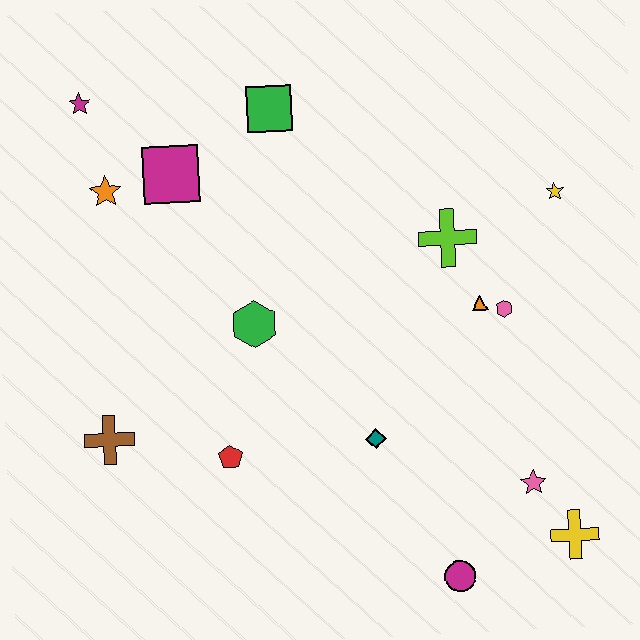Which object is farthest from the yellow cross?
The magenta star is farthest from the yellow cross.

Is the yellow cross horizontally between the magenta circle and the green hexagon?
No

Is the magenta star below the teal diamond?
No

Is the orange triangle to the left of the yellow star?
Yes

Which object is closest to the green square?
The magenta square is closest to the green square.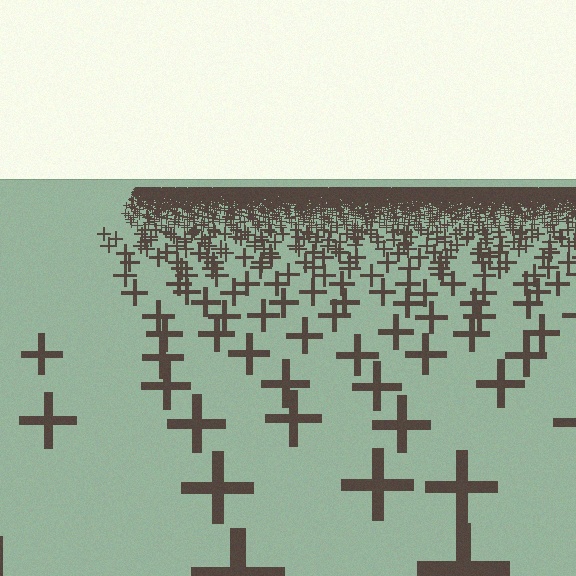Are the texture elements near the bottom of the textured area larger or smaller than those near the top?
Larger. Near the bottom, elements are closer to the viewer and appear at a bigger on-screen size.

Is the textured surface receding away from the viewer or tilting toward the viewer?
The surface is receding away from the viewer. Texture elements get smaller and denser toward the top.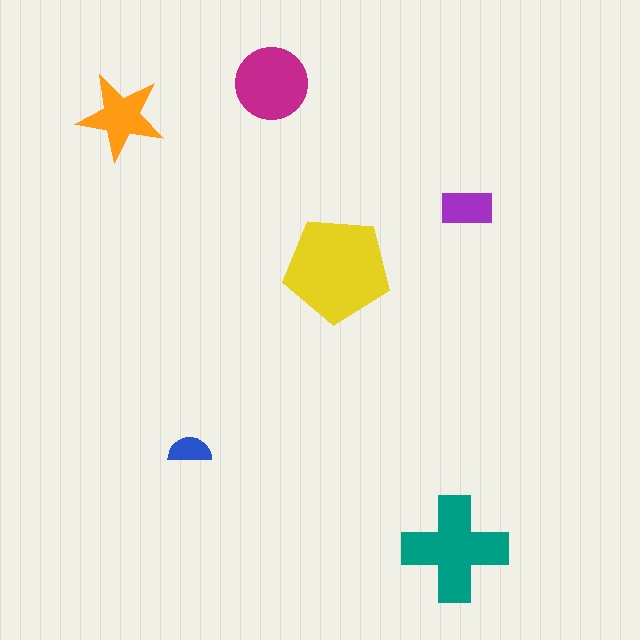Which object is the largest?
The yellow pentagon.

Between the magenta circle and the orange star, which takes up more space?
The magenta circle.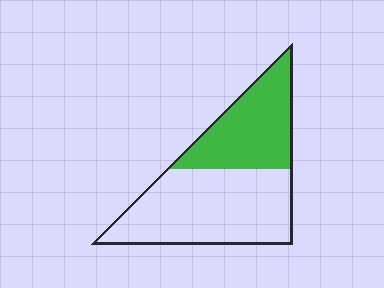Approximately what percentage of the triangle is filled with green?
Approximately 40%.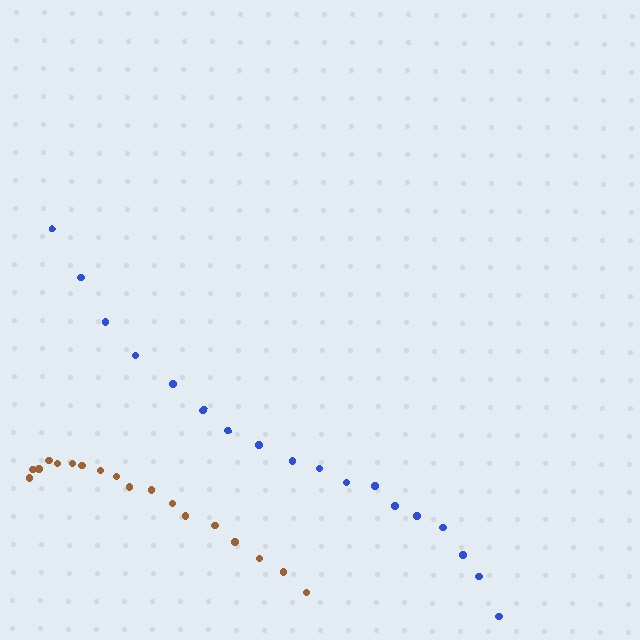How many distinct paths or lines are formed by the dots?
There are 2 distinct paths.